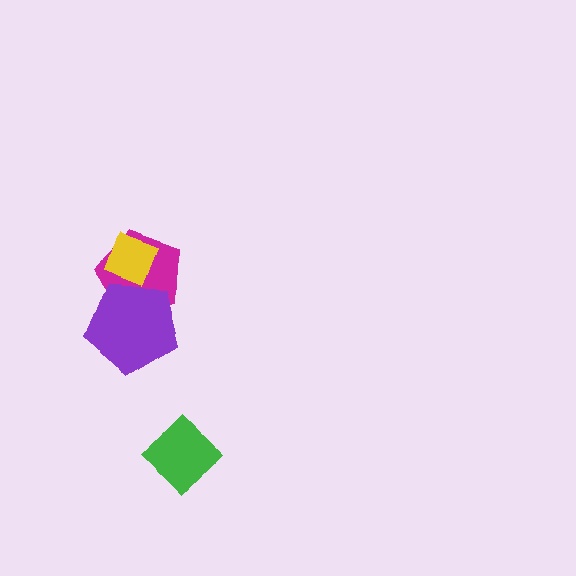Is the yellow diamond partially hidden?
Yes, it is partially covered by another shape.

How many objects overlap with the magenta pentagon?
2 objects overlap with the magenta pentagon.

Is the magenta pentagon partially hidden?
Yes, it is partially covered by another shape.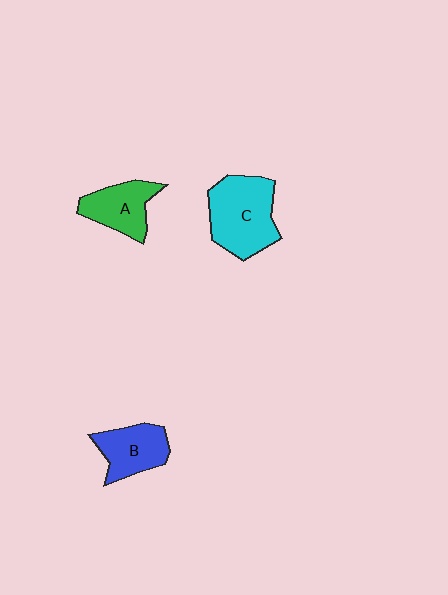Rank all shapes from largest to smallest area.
From largest to smallest: C (cyan), B (blue), A (green).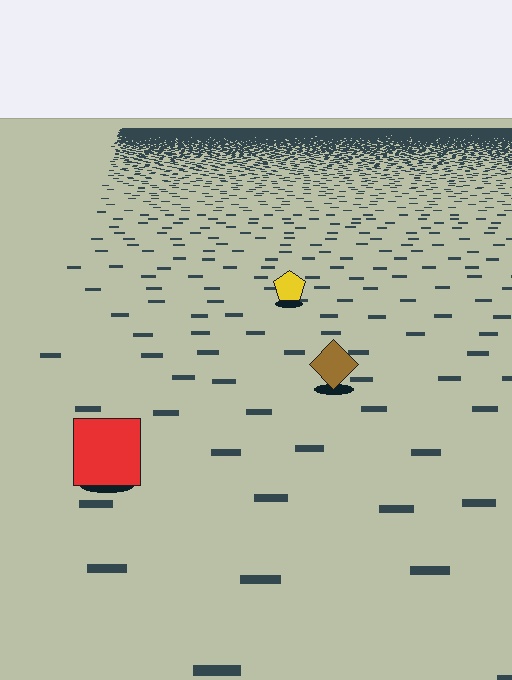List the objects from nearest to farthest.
From nearest to farthest: the red square, the brown diamond, the yellow pentagon.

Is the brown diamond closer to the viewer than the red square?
No. The red square is closer — you can tell from the texture gradient: the ground texture is coarser near it.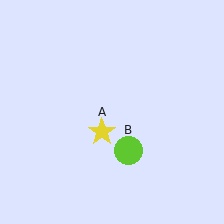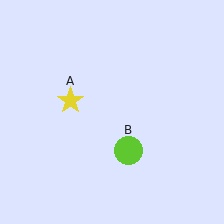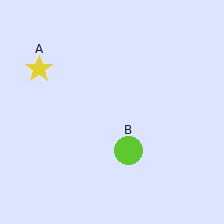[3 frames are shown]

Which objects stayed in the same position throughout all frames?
Lime circle (object B) remained stationary.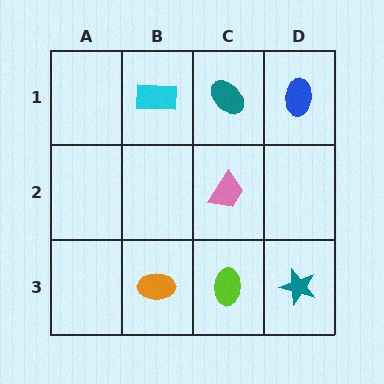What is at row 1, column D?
A blue ellipse.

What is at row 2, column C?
A pink trapezoid.